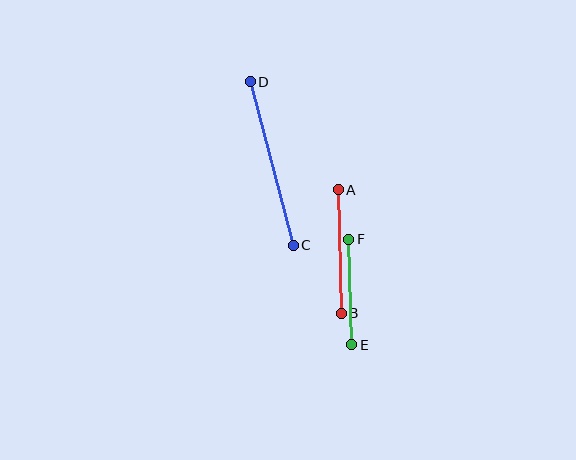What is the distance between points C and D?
The distance is approximately 169 pixels.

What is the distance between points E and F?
The distance is approximately 106 pixels.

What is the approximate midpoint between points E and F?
The midpoint is at approximately (350, 292) pixels.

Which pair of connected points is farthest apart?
Points C and D are farthest apart.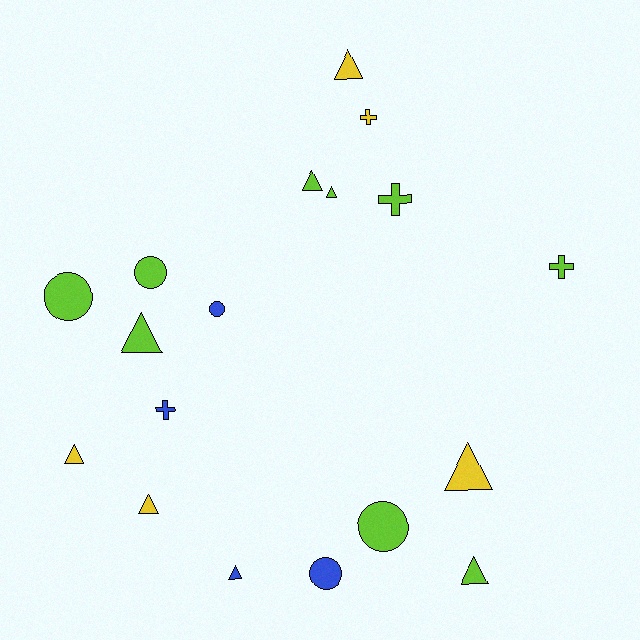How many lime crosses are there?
There are 2 lime crosses.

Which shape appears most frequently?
Triangle, with 9 objects.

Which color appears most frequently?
Lime, with 9 objects.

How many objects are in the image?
There are 18 objects.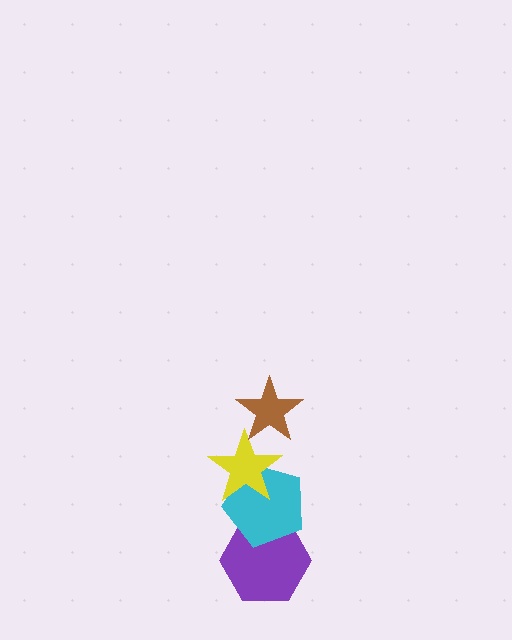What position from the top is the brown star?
The brown star is 1st from the top.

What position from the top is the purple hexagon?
The purple hexagon is 4th from the top.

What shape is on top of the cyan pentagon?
The yellow star is on top of the cyan pentagon.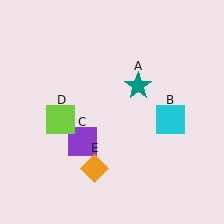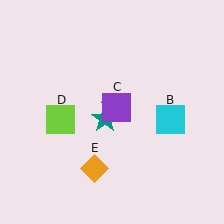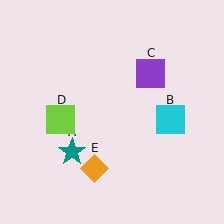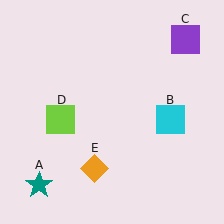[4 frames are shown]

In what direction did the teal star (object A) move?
The teal star (object A) moved down and to the left.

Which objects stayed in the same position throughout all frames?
Cyan square (object B) and lime square (object D) and orange diamond (object E) remained stationary.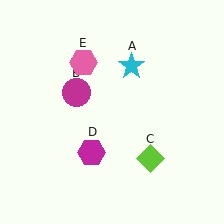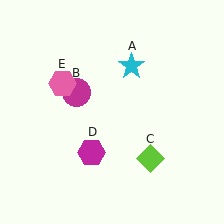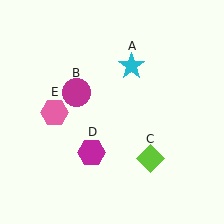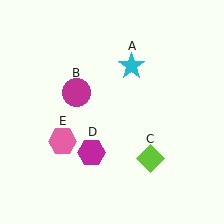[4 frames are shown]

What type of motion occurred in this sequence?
The pink hexagon (object E) rotated counterclockwise around the center of the scene.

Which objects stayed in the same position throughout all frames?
Cyan star (object A) and magenta circle (object B) and lime diamond (object C) and magenta hexagon (object D) remained stationary.